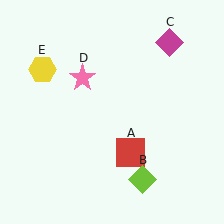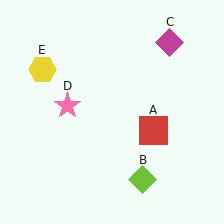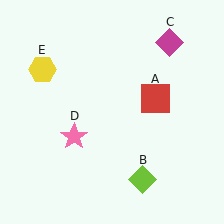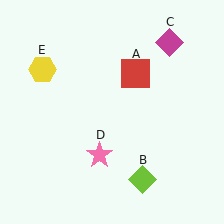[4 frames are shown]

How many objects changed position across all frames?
2 objects changed position: red square (object A), pink star (object D).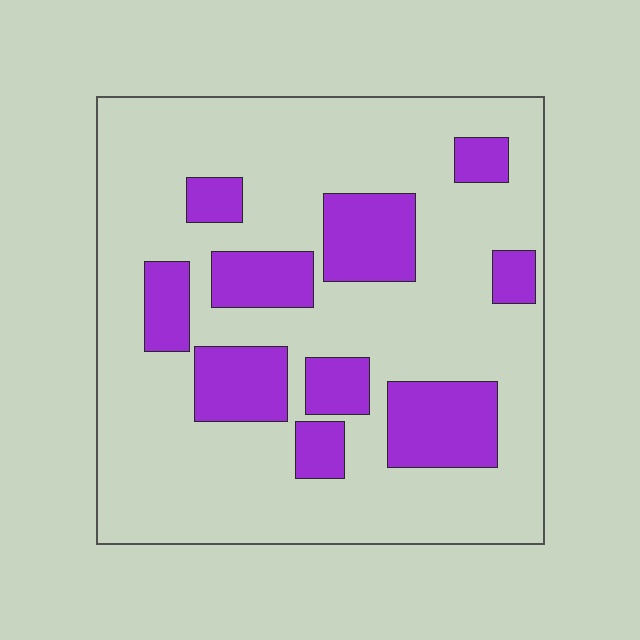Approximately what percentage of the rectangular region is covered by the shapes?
Approximately 25%.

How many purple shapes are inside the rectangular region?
10.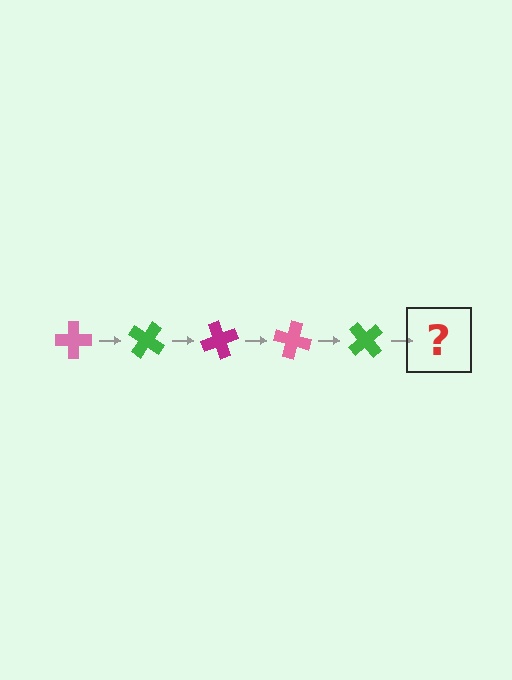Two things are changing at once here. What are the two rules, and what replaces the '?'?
The two rules are that it rotates 35 degrees each step and the color cycles through pink, green, and magenta. The '?' should be a magenta cross, rotated 175 degrees from the start.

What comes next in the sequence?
The next element should be a magenta cross, rotated 175 degrees from the start.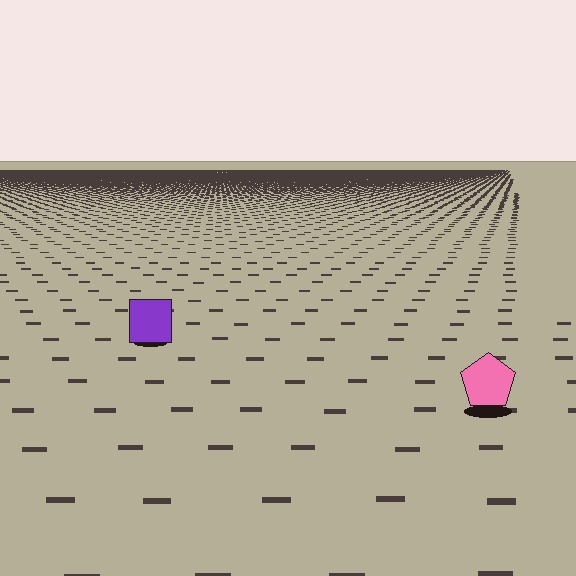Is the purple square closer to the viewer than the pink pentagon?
No. The pink pentagon is closer — you can tell from the texture gradient: the ground texture is coarser near it.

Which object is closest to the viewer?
The pink pentagon is closest. The texture marks near it are larger and more spread out.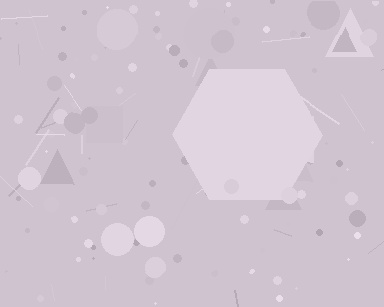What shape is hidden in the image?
A hexagon is hidden in the image.